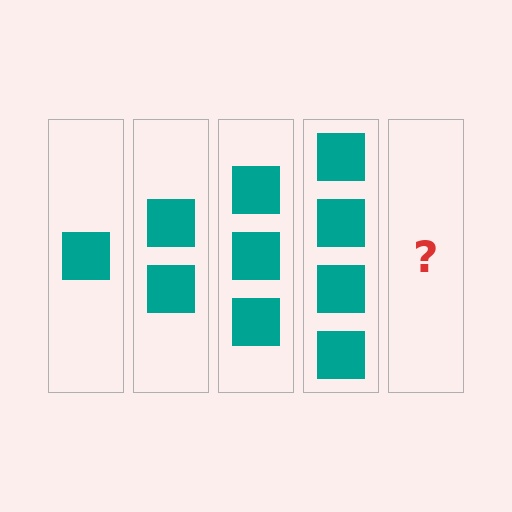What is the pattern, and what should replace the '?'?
The pattern is that each step adds one more square. The '?' should be 5 squares.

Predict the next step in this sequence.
The next step is 5 squares.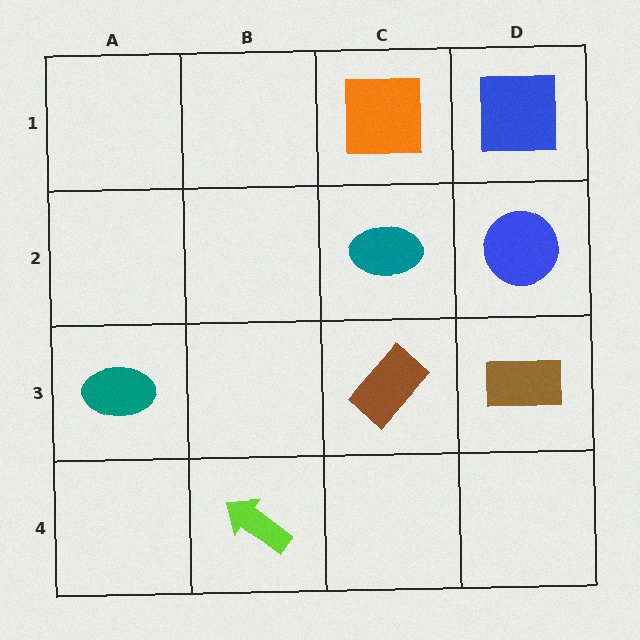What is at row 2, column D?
A blue circle.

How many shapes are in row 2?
2 shapes.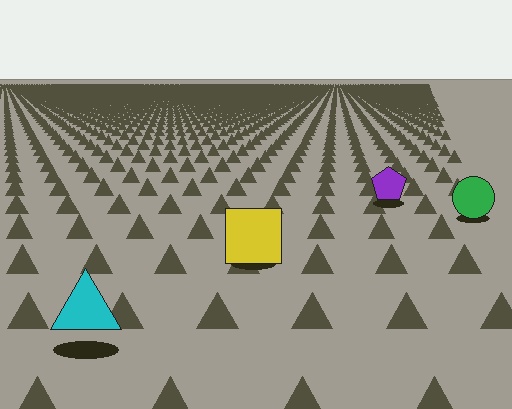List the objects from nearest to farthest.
From nearest to farthest: the cyan triangle, the yellow square, the green circle, the purple pentagon.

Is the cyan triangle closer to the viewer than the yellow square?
Yes. The cyan triangle is closer — you can tell from the texture gradient: the ground texture is coarser near it.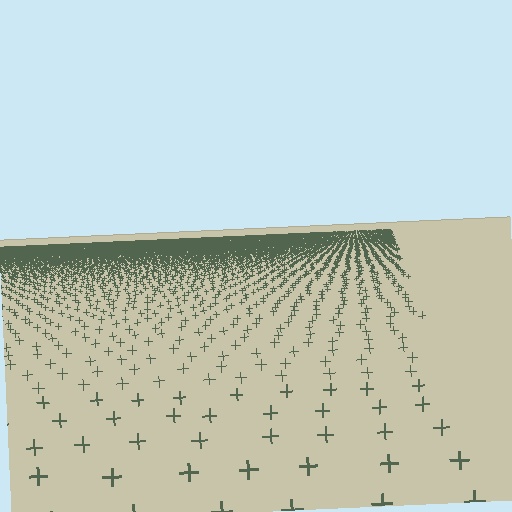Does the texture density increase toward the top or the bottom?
Density increases toward the top.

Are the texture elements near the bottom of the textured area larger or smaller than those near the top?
Larger. Near the bottom, elements are closer to the viewer and appear at a bigger on-screen size.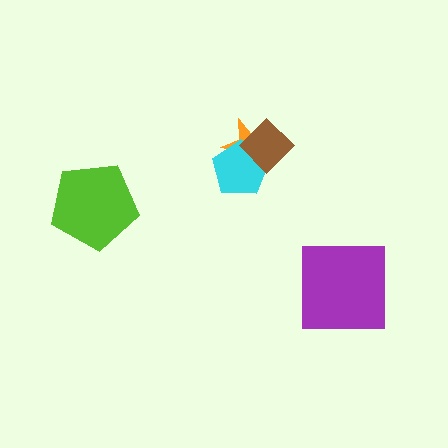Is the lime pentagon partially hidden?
No, no other shape covers it.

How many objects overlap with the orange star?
2 objects overlap with the orange star.